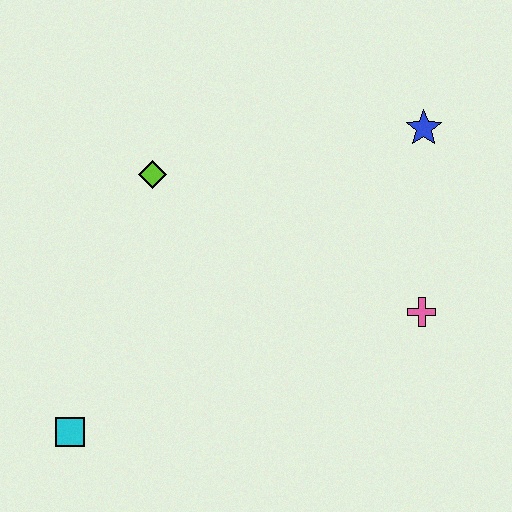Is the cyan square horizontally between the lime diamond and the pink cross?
No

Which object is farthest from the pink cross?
The cyan square is farthest from the pink cross.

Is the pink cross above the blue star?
No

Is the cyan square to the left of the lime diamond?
Yes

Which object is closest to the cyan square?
The lime diamond is closest to the cyan square.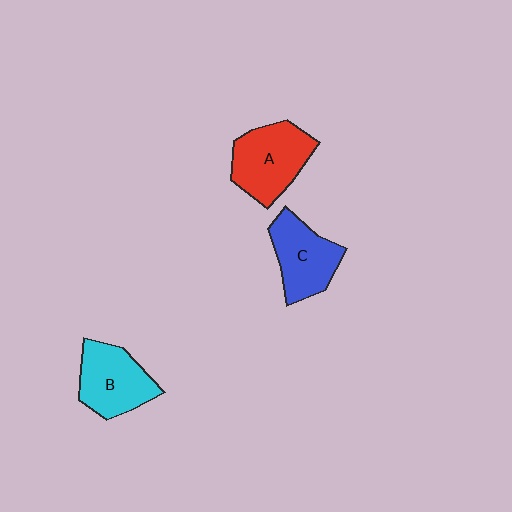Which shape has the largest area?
Shape A (red).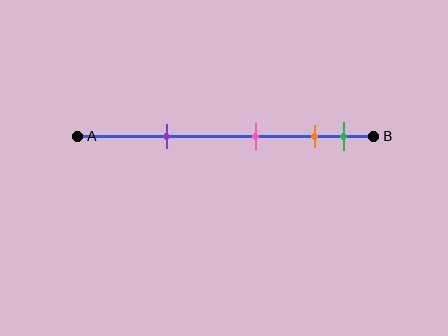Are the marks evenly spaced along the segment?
No, the marks are not evenly spaced.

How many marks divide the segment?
There are 4 marks dividing the segment.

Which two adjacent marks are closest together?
The orange and green marks are the closest adjacent pair.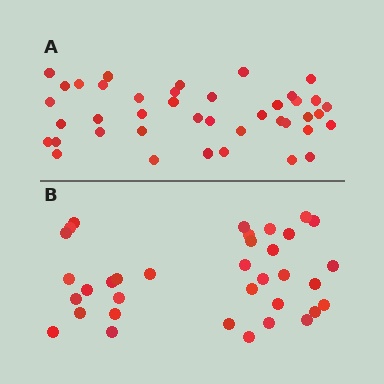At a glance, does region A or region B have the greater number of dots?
Region A (the top region) has more dots.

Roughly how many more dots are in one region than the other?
Region A has about 6 more dots than region B.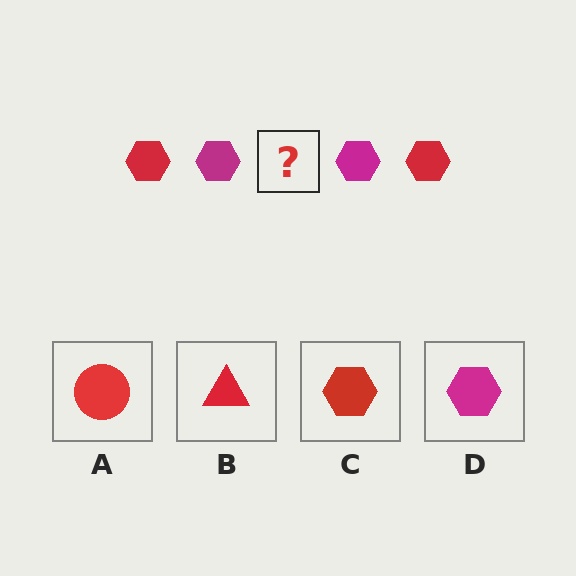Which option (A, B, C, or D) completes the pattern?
C.